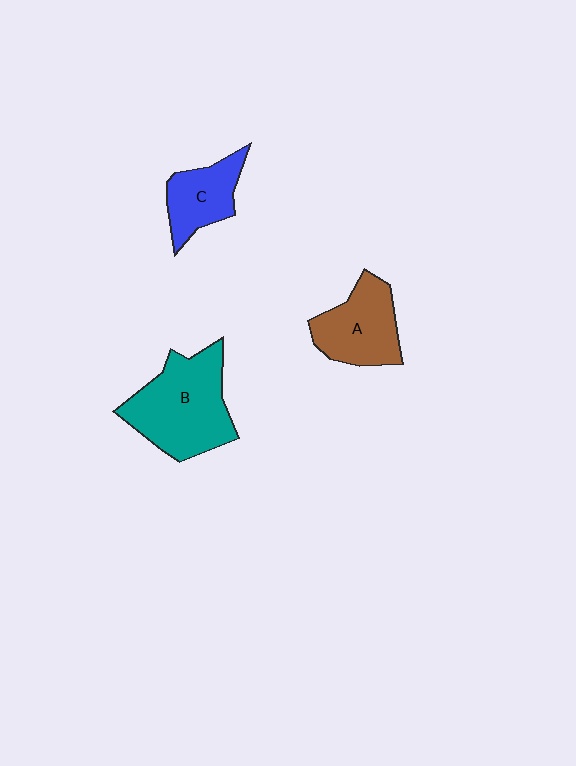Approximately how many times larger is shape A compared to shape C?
Approximately 1.3 times.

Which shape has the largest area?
Shape B (teal).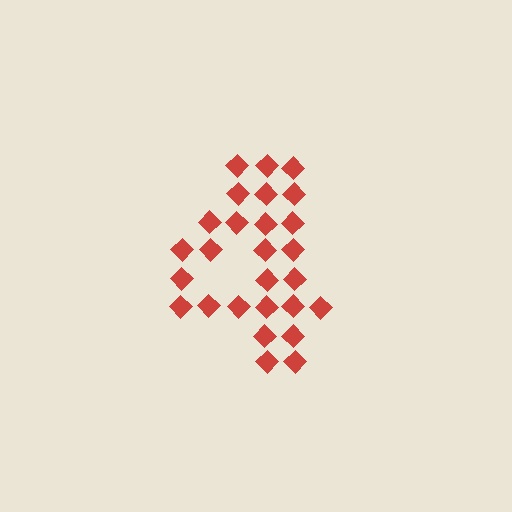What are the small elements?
The small elements are diamonds.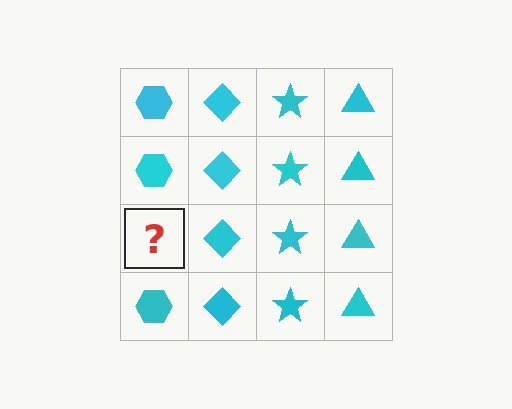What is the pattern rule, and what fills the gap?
The rule is that each column has a consistent shape. The gap should be filled with a cyan hexagon.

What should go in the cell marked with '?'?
The missing cell should contain a cyan hexagon.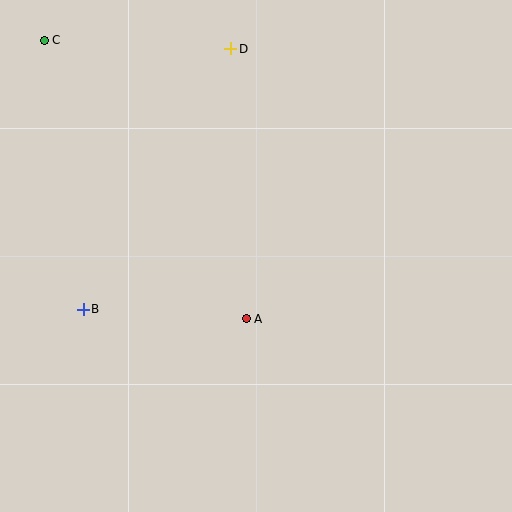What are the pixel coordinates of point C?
Point C is at (44, 40).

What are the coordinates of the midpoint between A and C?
The midpoint between A and C is at (145, 180).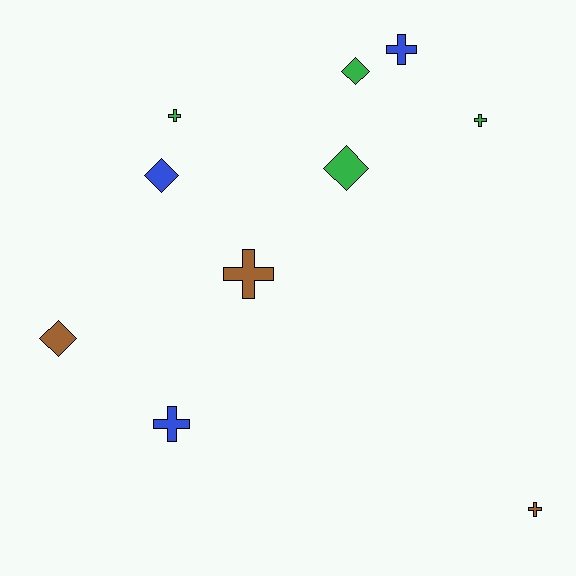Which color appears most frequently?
Green, with 4 objects.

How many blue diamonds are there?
There is 1 blue diamond.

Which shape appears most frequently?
Cross, with 6 objects.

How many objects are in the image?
There are 10 objects.